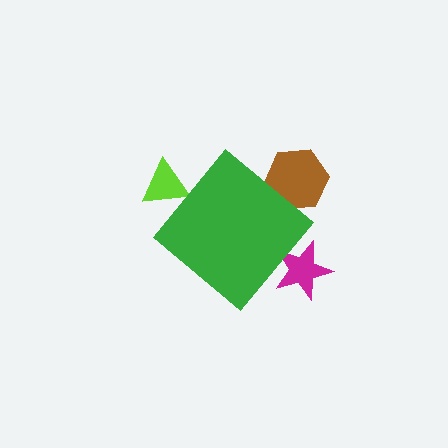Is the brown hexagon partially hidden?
Yes, the brown hexagon is partially hidden behind the green diamond.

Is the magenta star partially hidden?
Yes, the magenta star is partially hidden behind the green diamond.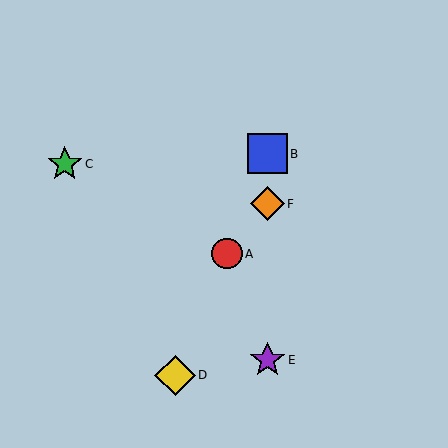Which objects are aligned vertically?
Objects B, E, F are aligned vertically.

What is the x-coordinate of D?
Object D is at x≈175.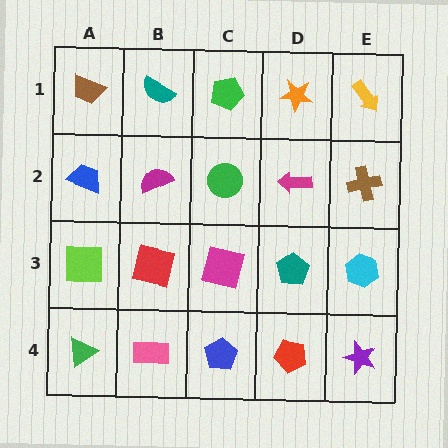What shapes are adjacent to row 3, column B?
A magenta semicircle (row 2, column B), a pink rectangle (row 4, column B), a lime square (row 3, column A), a magenta square (row 3, column C).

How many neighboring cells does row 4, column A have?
2.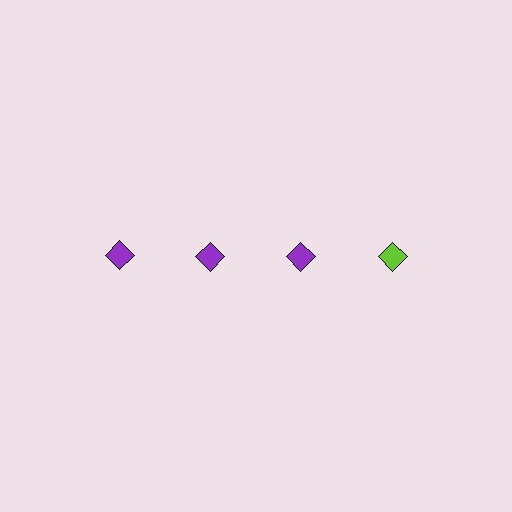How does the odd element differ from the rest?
It has a different color: lime instead of purple.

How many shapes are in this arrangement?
There are 4 shapes arranged in a grid pattern.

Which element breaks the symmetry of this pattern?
The lime diamond in the top row, second from right column breaks the symmetry. All other shapes are purple diamonds.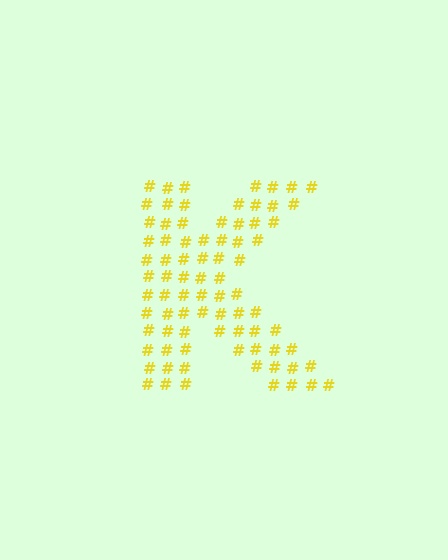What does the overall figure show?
The overall figure shows the letter K.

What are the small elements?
The small elements are hash symbols.